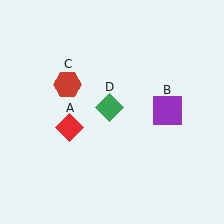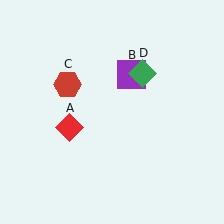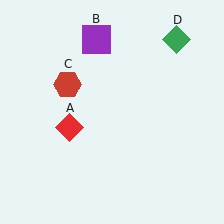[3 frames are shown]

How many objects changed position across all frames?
2 objects changed position: purple square (object B), green diamond (object D).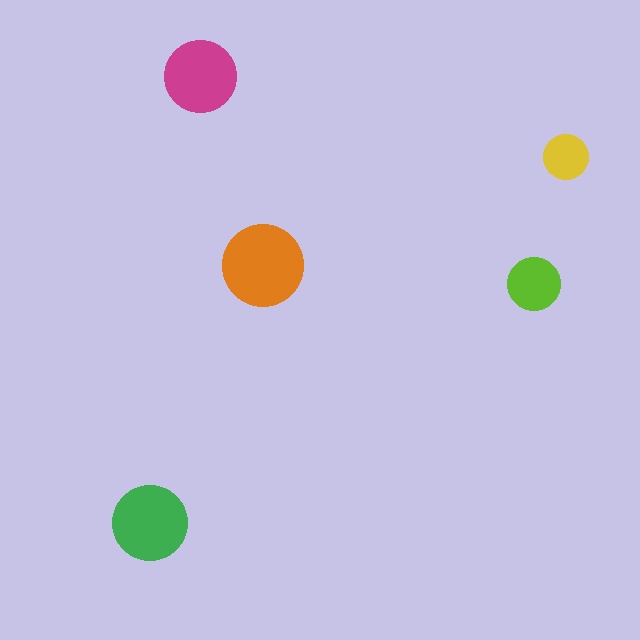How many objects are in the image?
There are 5 objects in the image.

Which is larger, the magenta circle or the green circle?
The green one.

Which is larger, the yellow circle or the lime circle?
The lime one.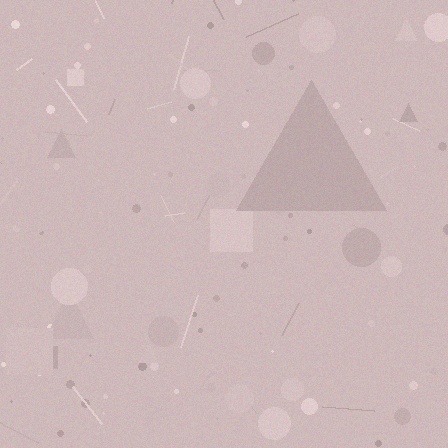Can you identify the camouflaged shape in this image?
The camouflaged shape is a triangle.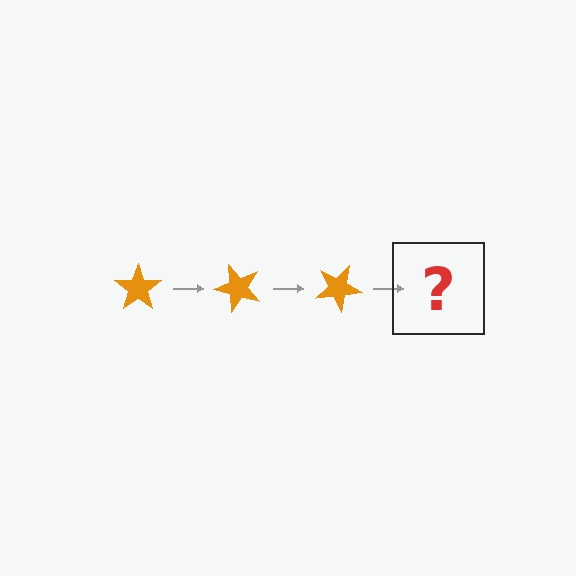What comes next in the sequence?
The next element should be an orange star rotated 150 degrees.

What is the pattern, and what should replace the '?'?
The pattern is that the star rotates 50 degrees each step. The '?' should be an orange star rotated 150 degrees.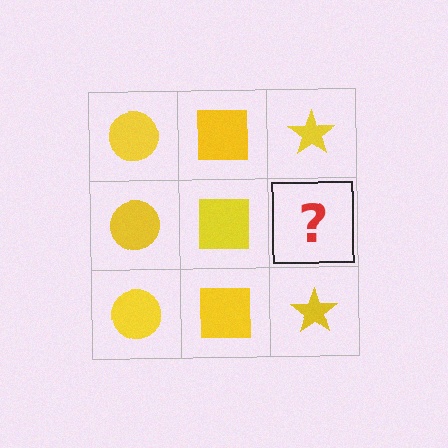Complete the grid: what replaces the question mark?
The question mark should be replaced with a yellow star.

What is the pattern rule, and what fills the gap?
The rule is that each column has a consistent shape. The gap should be filled with a yellow star.